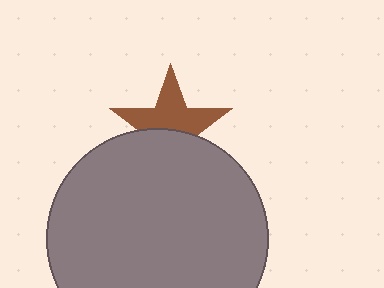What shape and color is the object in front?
The object in front is a gray circle.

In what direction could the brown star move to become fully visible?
The brown star could move up. That would shift it out from behind the gray circle entirely.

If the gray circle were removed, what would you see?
You would see the complete brown star.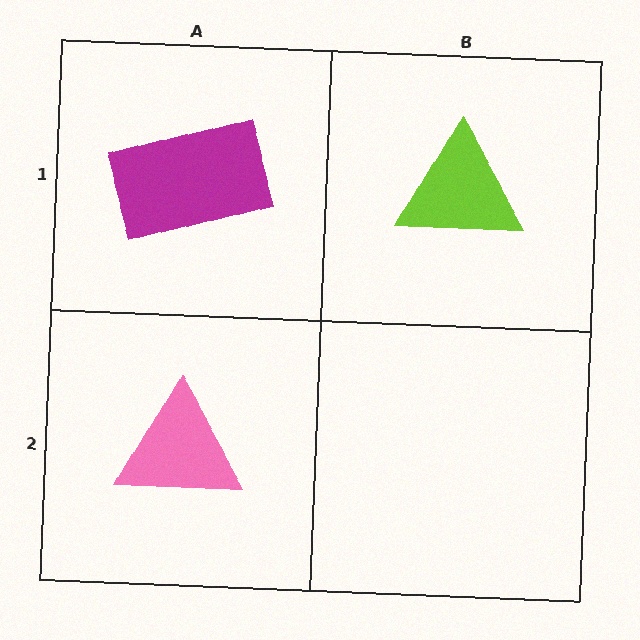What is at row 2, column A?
A pink triangle.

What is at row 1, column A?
A magenta rectangle.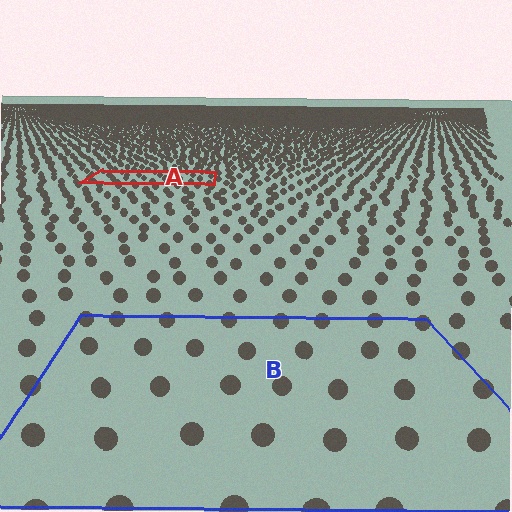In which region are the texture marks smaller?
The texture marks are smaller in region A, because it is farther away.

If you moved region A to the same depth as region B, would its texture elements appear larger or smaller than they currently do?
They would appear larger. At a closer depth, the same texture elements are projected at a bigger on-screen size.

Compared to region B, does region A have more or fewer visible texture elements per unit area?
Region A has more texture elements per unit area — they are packed more densely because it is farther away.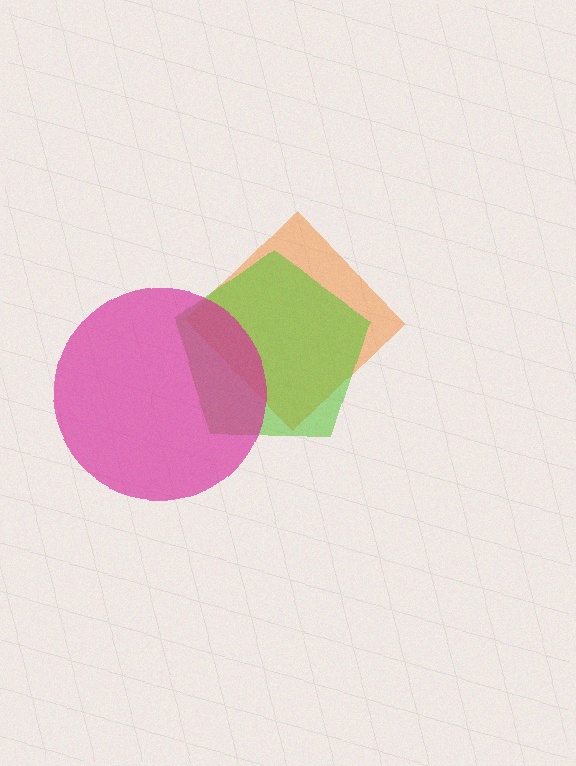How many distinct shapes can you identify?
There are 3 distinct shapes: an orange diamond, a lime pentagon, a magenta circle.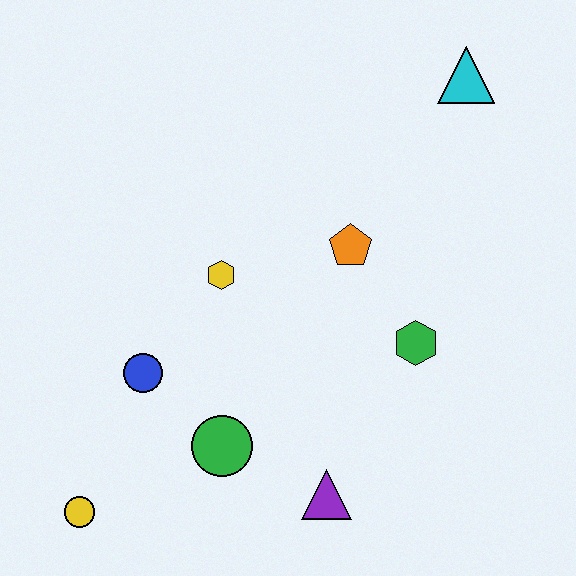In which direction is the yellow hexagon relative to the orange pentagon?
The yellow hexagon is to the left of the orange pentagon.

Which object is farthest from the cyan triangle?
The yellow circle is farthest from the cyan triangle.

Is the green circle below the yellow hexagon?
Yes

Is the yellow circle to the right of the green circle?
No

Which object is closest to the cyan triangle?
The orange pentagon is closest to the cyan triangle.